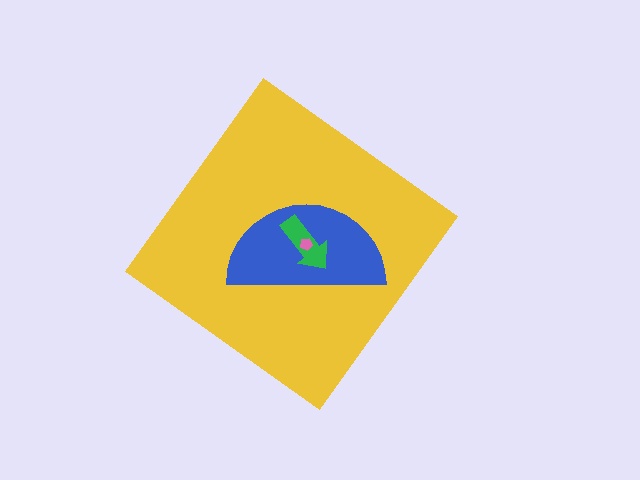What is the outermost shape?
The yellow diamond.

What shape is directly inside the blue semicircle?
The green arrow.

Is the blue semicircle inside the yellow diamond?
Yes.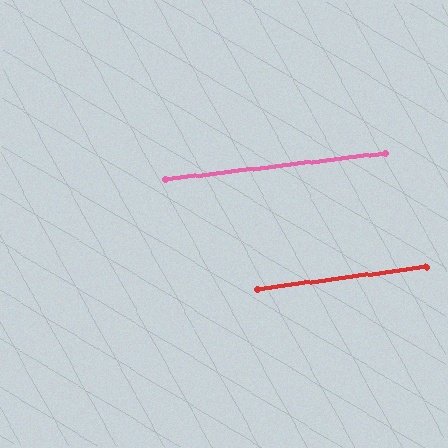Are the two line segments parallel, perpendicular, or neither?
Parallel — their directions differ by only 0.5°.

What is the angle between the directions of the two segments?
Approximately 0 degrees.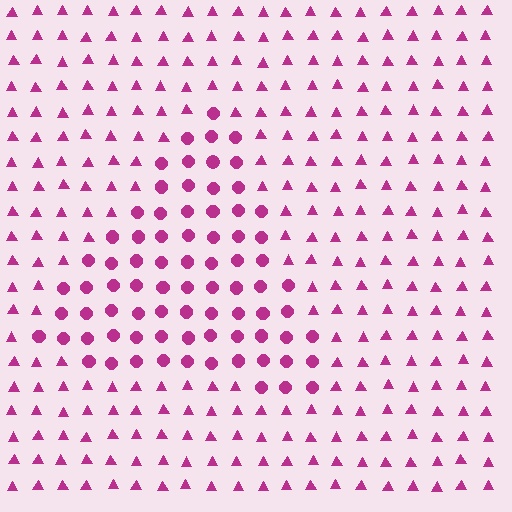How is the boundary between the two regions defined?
The boundary is defined by a change in element shape: circles inside vs. triangles outside. All elements share the same color and spacing.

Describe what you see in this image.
The image is filled with small magenta elements arranged in a uniform grid. A triangle-shaped region contains circles, while the surrounding area contains triangles. The boundary is defined purely by the change in element shape.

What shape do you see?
I see a triangle.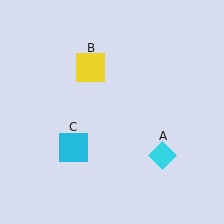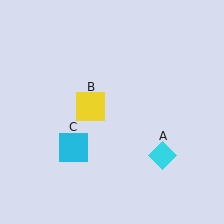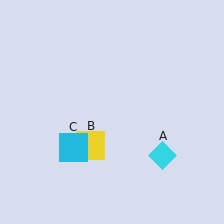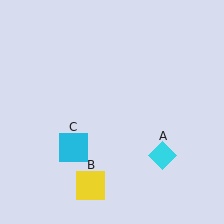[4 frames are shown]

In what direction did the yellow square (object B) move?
The yellow square (object B) moved down.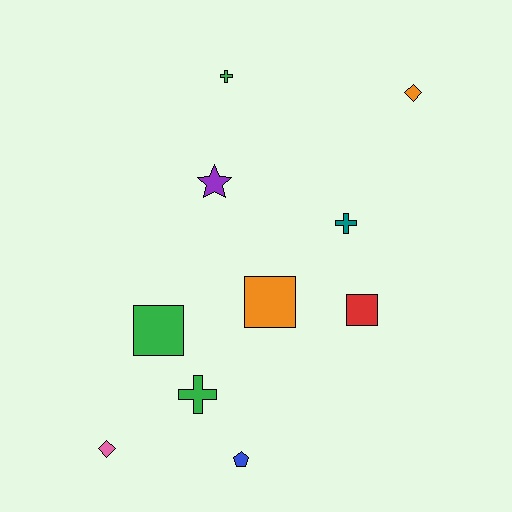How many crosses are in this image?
There are 3 crosses.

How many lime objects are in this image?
There are no lime objects.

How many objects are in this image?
There are 10 objects.